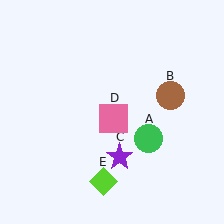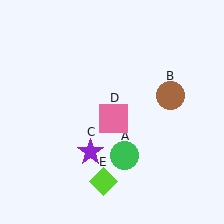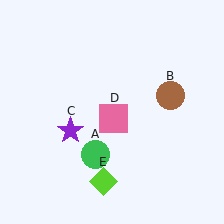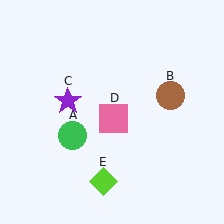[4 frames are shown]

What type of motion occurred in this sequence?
The green circle (object A), purple star (object C) rotated clockwise around the center of the scene.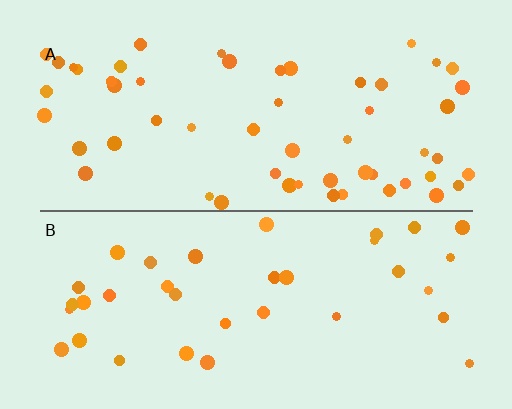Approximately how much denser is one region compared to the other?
Approximately 1.5× — region A over region B.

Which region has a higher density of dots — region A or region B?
A (the top).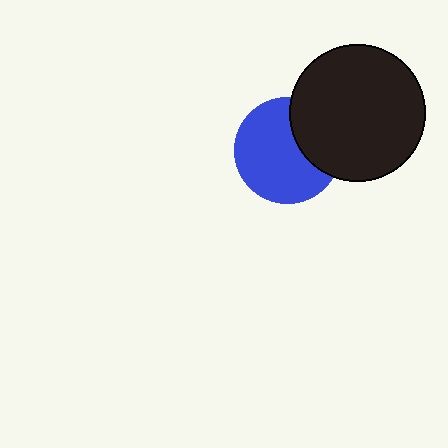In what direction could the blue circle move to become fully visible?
The blue circle could move left. That would shift it out from behind the black circle entirely.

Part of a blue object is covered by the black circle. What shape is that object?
It is a circle.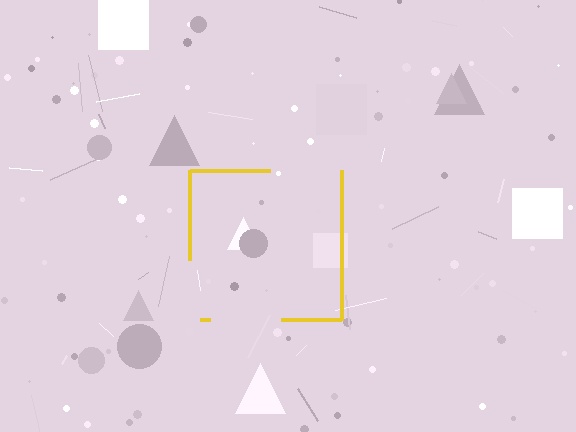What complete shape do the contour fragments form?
The contour fragments form a square.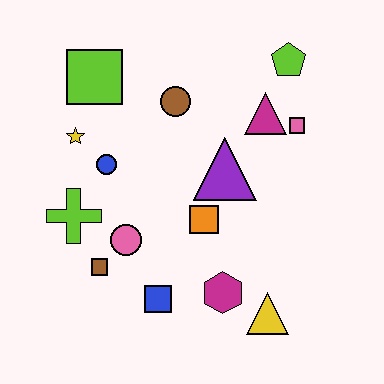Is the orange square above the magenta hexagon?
Yes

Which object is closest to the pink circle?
The brown square is closest to the pink circle.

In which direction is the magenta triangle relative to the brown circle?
The magenta triangle is to the right of the brown circle.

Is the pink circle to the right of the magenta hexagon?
No